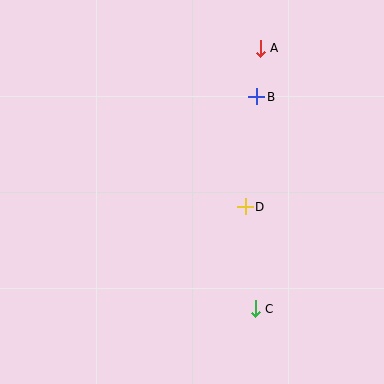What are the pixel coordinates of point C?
Point C is at (255, 309).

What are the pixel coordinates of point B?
Point B is at (257, 97).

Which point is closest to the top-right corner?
Point A is closest to the top-right corner.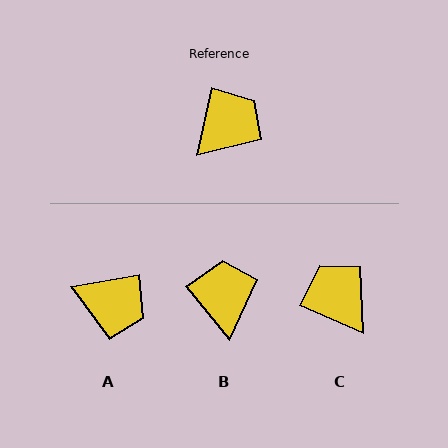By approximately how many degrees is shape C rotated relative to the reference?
Approximately 79 degrees counter-clockwise.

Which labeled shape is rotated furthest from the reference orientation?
C, about 79 degrees away.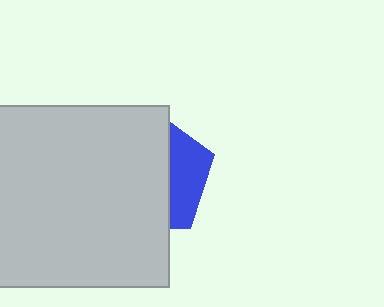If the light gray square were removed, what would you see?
You would see the complete blue pentagon.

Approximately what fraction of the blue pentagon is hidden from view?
Roughly 69% of the blue pentagon is hidden behind the light gray square.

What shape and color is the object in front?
The object in front is a light gray square.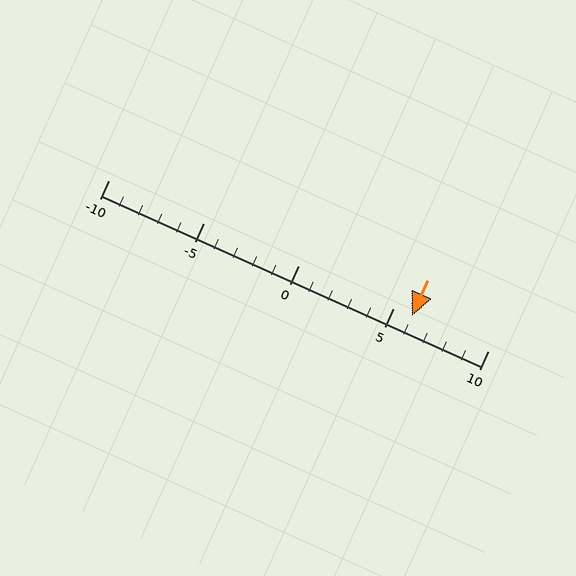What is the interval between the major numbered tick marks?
The major tick marks are spaced 5 units apart.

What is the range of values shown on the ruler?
The ruler shows values from -10 to 10.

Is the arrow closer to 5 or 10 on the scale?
The arrow is closer to 5.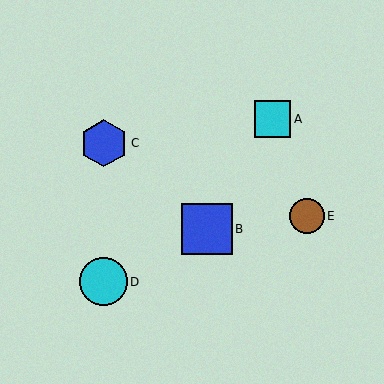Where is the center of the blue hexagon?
The center of the blue hexagon is at (104, 143).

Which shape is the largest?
The blue square (labeled B) is the largest.